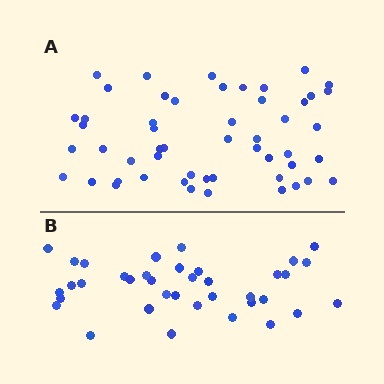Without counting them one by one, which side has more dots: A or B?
Region A (the top region) has more dots.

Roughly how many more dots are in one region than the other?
Region A has approximately 15 more dots than region B.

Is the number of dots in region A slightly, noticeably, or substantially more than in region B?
Region A has noticeably more, but not dramatically so. The ratio is roughly 1.4 to 1.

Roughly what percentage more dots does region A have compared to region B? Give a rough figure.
About 40% more.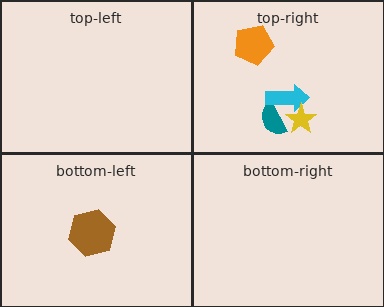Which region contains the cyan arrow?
The top-right region.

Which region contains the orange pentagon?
The top-right region.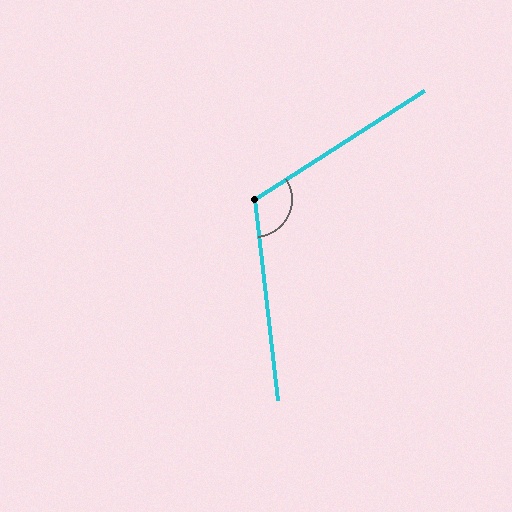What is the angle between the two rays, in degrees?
Approximately 116 degrees.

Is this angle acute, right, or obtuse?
It is obtuse.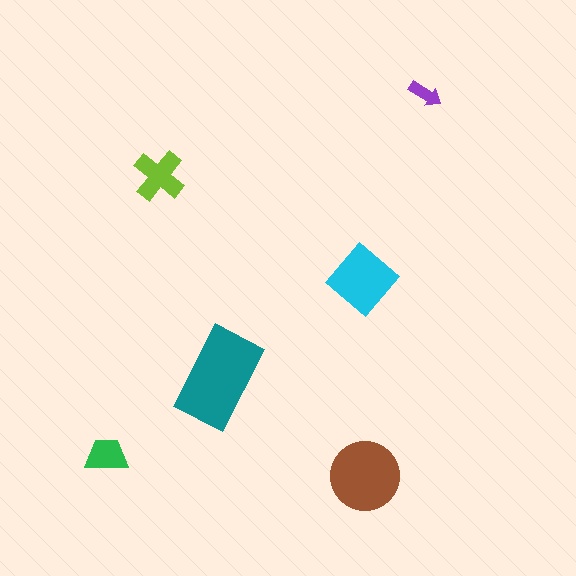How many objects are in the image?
There are 6 objects in the image.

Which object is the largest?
The teal rectangle.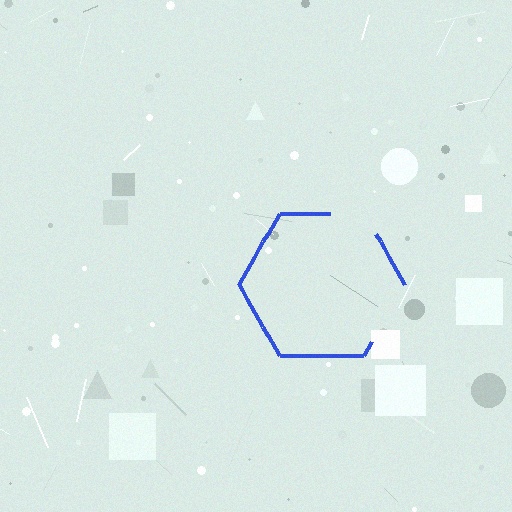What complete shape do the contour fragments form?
The contour fragments form a hexagon.